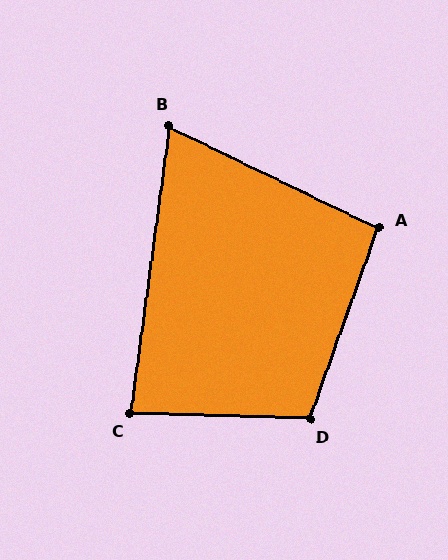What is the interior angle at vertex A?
Approximately 96 degrees (obtuse).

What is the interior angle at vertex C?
Approximately 84 degrees (acute).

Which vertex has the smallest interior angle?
B, at approximately 72 degrees.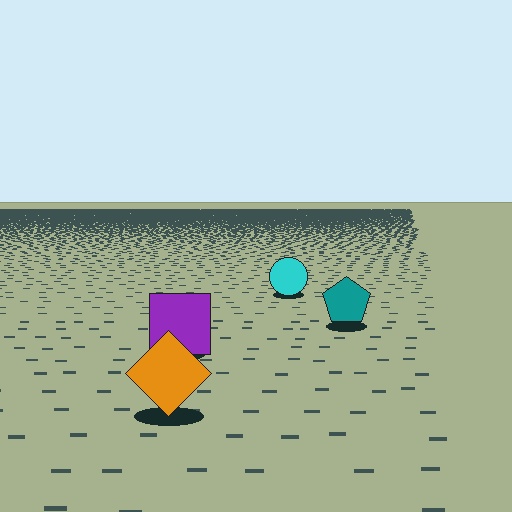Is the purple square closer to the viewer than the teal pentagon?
Yes. The purple square is closer — you can tell from the texture gradient: the ground texture is coarser near it.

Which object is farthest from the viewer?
The cyan circle is farthest from the viewer. It appears smaller and the ground texture around it is denser.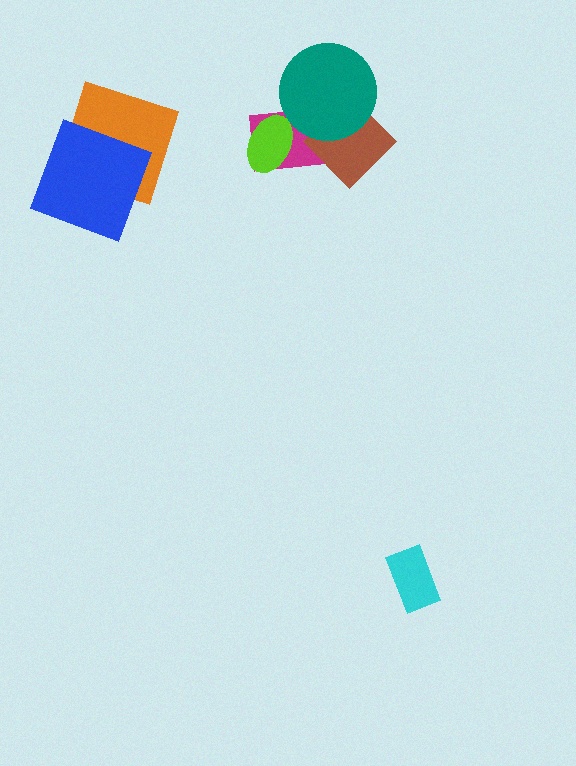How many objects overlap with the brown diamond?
2 objects overlap with the brown diamond.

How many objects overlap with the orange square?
1 object overlaps with the orange square.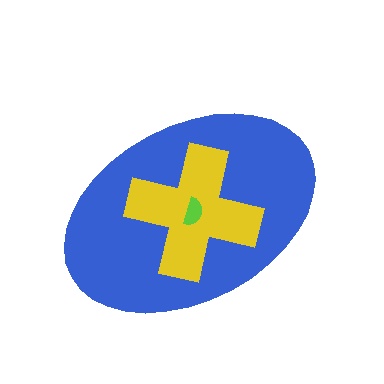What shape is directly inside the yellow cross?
The lime semicircle.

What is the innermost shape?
The lime semicircle.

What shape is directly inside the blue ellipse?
The yellow cross.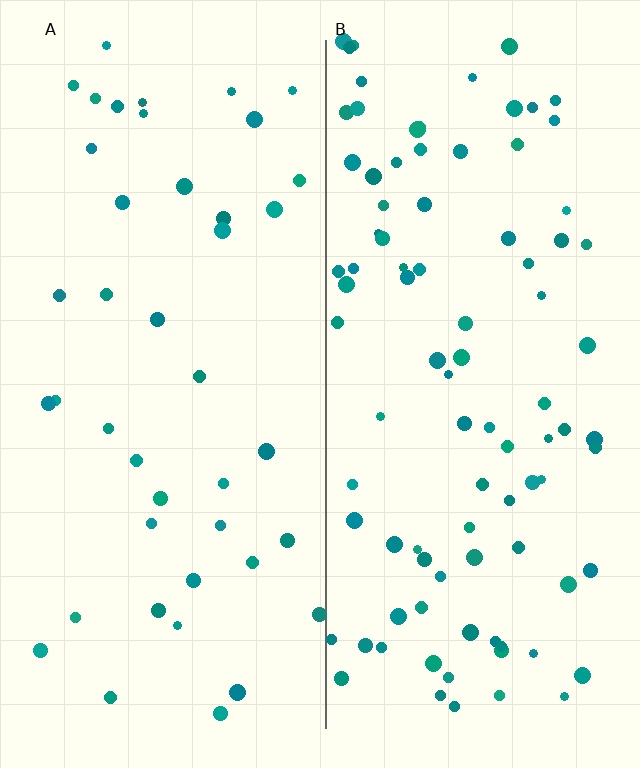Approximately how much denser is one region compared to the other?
Approximately 2.2× — region B over region A.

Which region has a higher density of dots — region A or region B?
B (the right).